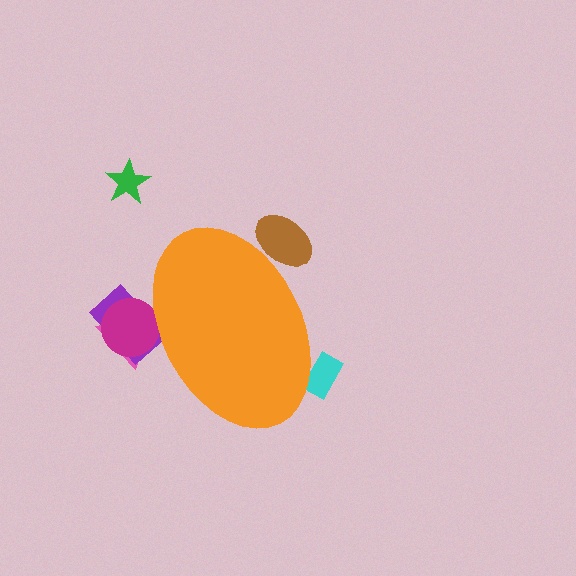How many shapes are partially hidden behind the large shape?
5 shapes are partially hidden.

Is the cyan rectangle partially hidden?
Yes, the cyan rectangle is partially hidden behind the orange ellipse.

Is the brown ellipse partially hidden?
Yes, the brown ellipse is partially hidden behind the orange ellipse.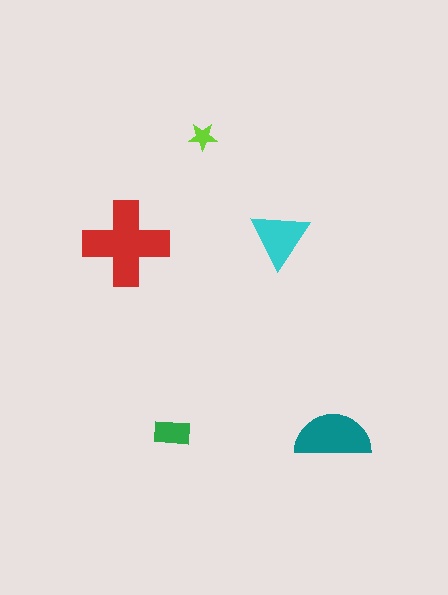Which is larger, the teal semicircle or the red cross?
The red cross.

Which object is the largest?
The red cross.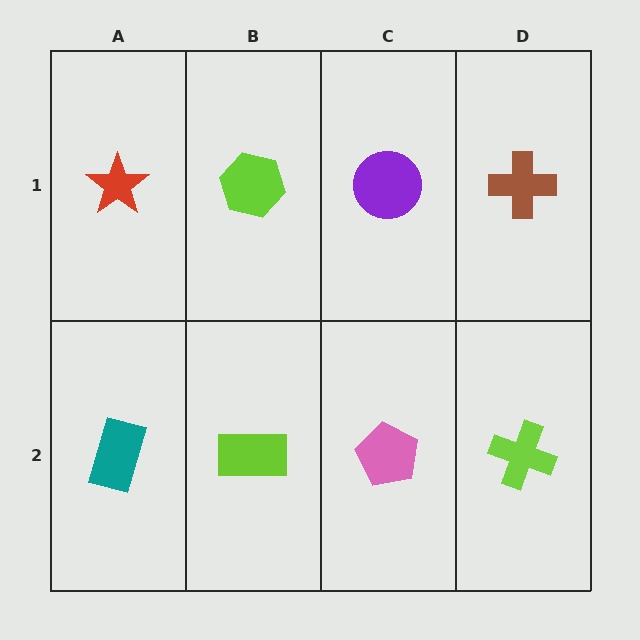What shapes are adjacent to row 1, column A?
A teal rectangle (row 2, column A), a lime hexagon (row 1, column B).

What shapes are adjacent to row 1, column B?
A lime rectangle (row 2, column B), a red star (row 1, column A), a purple circle (row 1, column C).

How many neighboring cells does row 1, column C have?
3.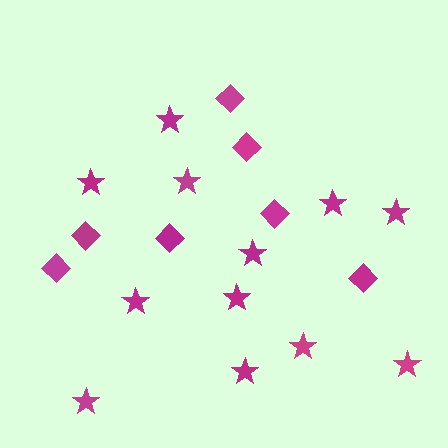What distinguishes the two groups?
There are 2 groups: one group of stars (12) and one group of diamonds (7).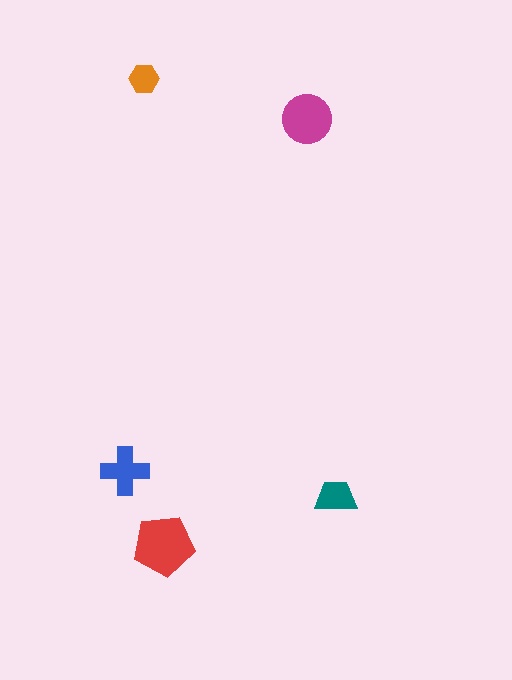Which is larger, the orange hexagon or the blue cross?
The blue cross.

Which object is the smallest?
The orange hexagon.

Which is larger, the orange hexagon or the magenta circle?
The magenta circle.